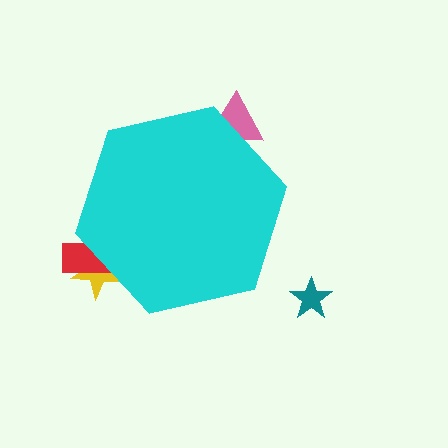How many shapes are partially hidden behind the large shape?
3 shapes are partially hidden.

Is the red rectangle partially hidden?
Yes, the red rectangle is partially hidden behind the cyan hexagon.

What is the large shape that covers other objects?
A cyan hexagon.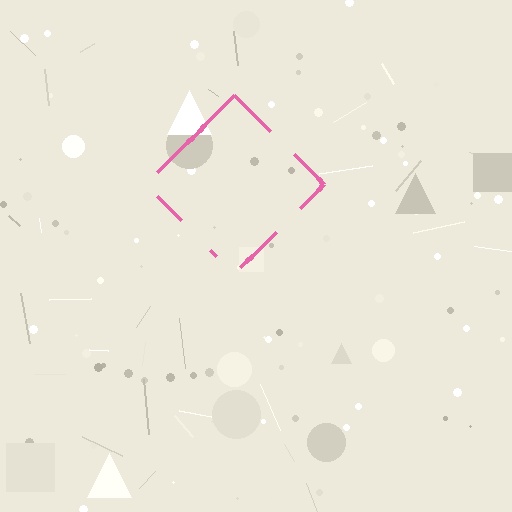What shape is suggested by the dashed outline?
The dashed outline suggests a diamond.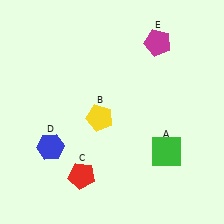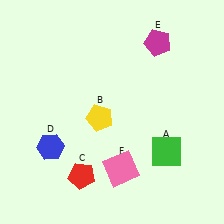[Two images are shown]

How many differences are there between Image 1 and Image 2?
There is 1 difference between the two images.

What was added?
A pink square (F) was added in Image 2.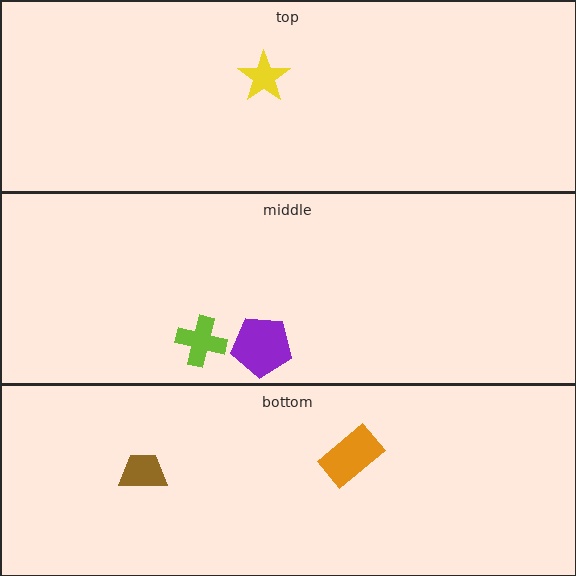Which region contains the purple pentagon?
The middle region.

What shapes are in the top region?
The yellow star.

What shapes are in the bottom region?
The brown trapezoid, the orange rectangle.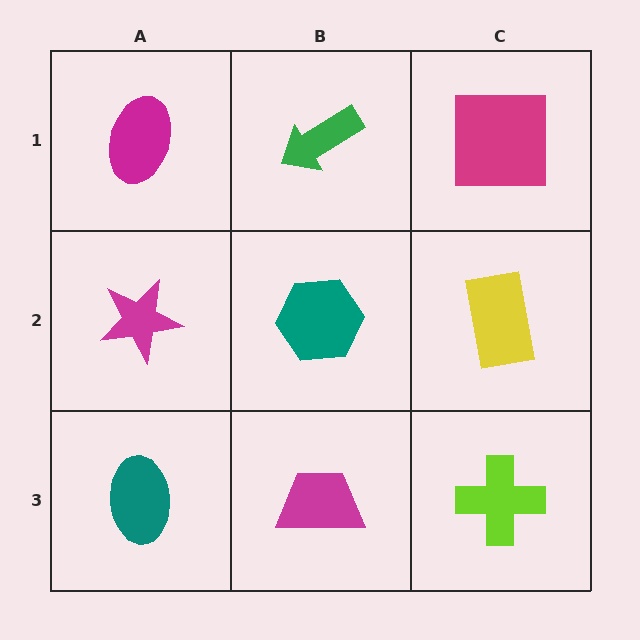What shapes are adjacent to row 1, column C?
A yellow rectangle (row 2, column C), a green arrow (row 1, column B).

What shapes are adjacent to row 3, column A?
A magenta star (row 2, column A), a magenta trapezoid (row 3, column B).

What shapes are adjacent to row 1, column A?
A magenta star (row 2, column A), a green arrow (row 1, column B).